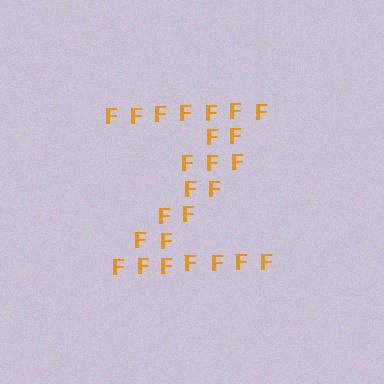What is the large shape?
The large shape is the letter Z.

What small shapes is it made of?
It is made of small letter F's.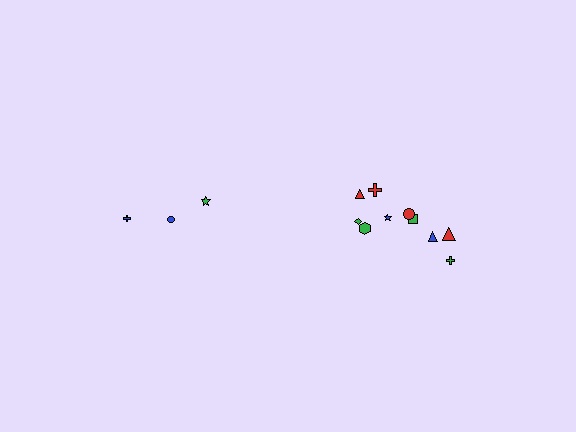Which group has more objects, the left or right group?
The right group.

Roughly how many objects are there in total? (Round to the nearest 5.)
Roughly 15 objects in total.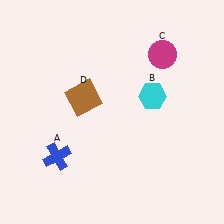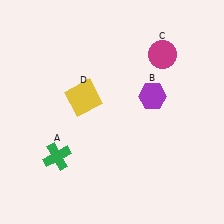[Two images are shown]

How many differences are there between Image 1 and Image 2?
There are 3 differences between the two images.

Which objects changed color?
A changed from blue to green. B changed from cyan to purple. D changed from brown to yellow.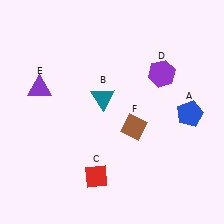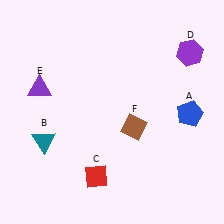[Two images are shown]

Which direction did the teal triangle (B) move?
The teal triangle (B) moved left.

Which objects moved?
The objects that moved are: the teal triangle (B), the purple hexagon (D).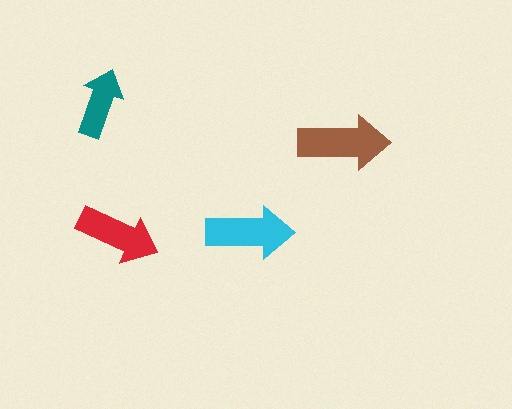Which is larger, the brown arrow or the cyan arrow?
The brown one.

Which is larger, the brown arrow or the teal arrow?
The brown one.